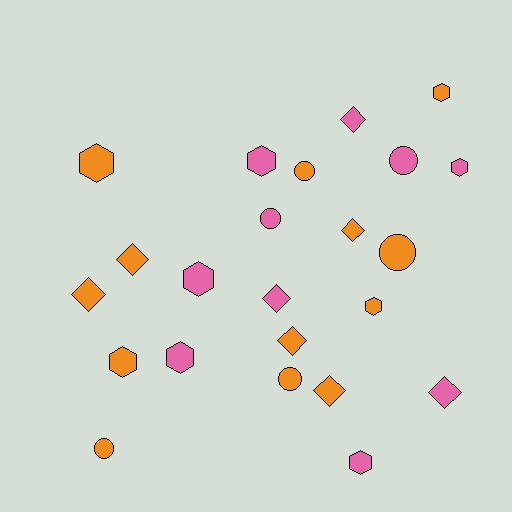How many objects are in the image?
There are 23 objects.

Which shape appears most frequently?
Hexagon, with 9 objects.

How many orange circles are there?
There are 4 orange circles.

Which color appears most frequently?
Orange, with 13 objects.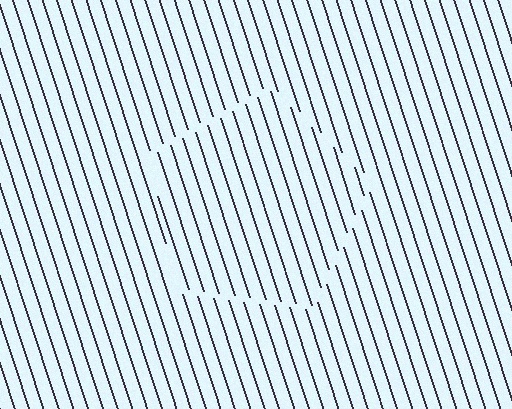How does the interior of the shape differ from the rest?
The interior of the shape contains the same grating, shifted by half a period — the contour is defined by the phase discontinuity where line-ends from the inner and outer gratings abut.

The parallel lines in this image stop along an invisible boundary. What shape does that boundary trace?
An illusory pentagon. The interior of the shape contains the same grating, shifted by half a period — the contour is defined by the phase discontinuity where line-ends from the inner and outer gratings abut.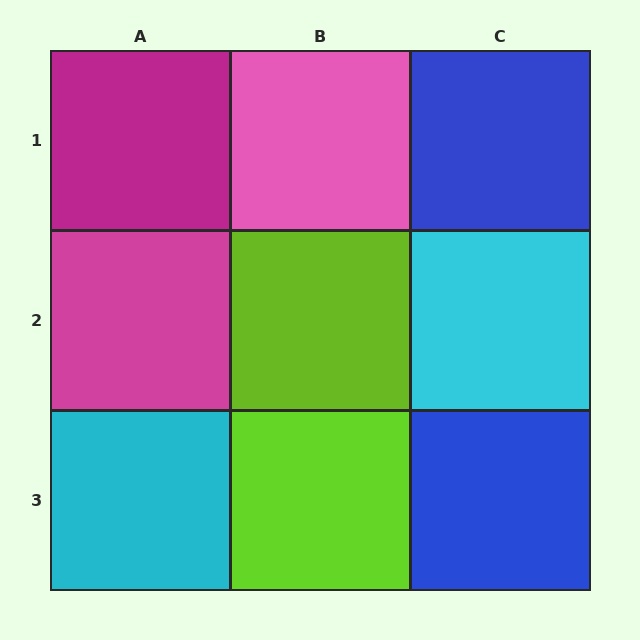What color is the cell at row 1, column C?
Blue.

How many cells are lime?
2 cells are lime.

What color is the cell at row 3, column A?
Cyan.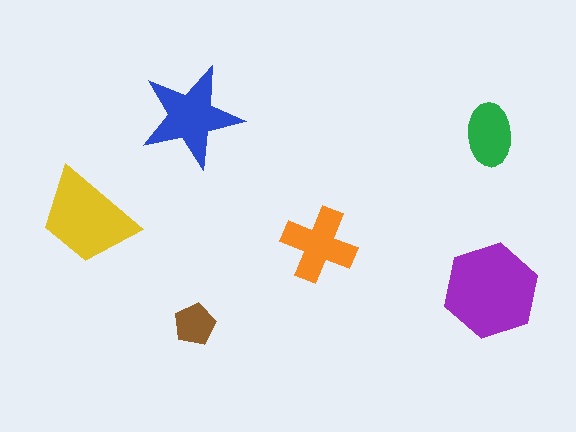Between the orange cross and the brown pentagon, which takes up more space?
The orange cross.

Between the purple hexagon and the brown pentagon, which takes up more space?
The purple hexagon.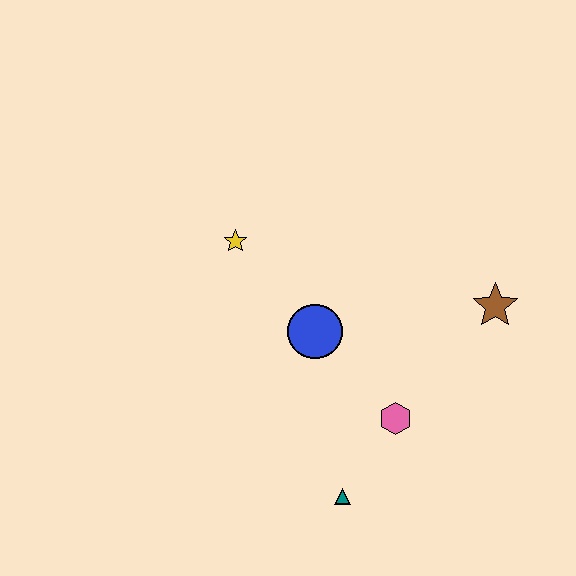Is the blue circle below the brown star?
Yes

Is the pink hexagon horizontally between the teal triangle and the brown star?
Yes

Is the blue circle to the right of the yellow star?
Yes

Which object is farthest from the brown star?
The yellow star is farthest from the brown star.